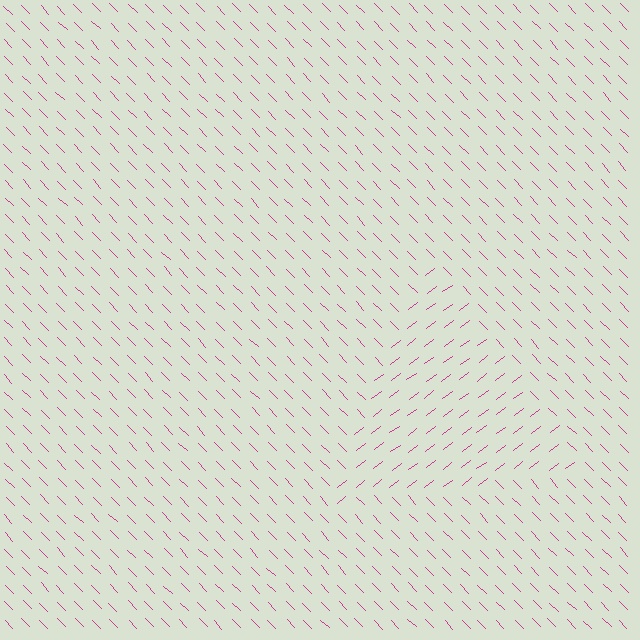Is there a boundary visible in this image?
Yes, there is a texture boundary formed by a change in line orientation.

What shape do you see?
I see a triangle.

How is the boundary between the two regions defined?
The boundary is defined purely by a change in line orientation (approximately 83 degrees difference). All lines are the same color and thickness.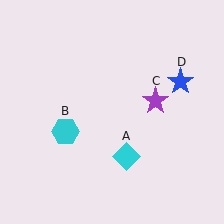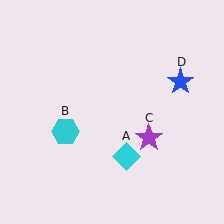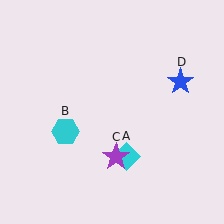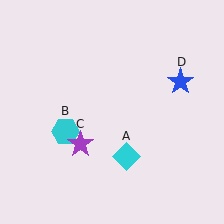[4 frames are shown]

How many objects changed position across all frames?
1 object changed position: purple star (object C).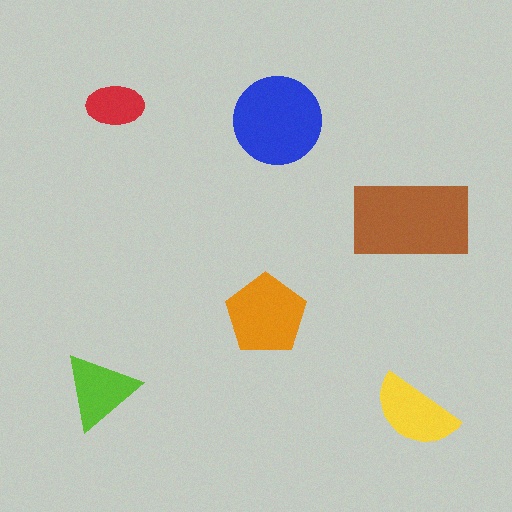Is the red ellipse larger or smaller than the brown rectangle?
Smaller.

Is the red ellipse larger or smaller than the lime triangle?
Smaller.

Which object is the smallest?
The red ellipse.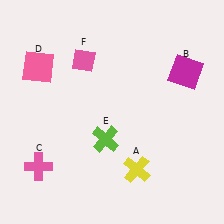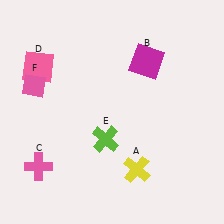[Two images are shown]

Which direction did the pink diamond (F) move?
The pink diamond (F) moved left.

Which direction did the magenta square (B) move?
The magenta square (B) moved left.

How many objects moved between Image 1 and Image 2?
2 objects moved between the two images.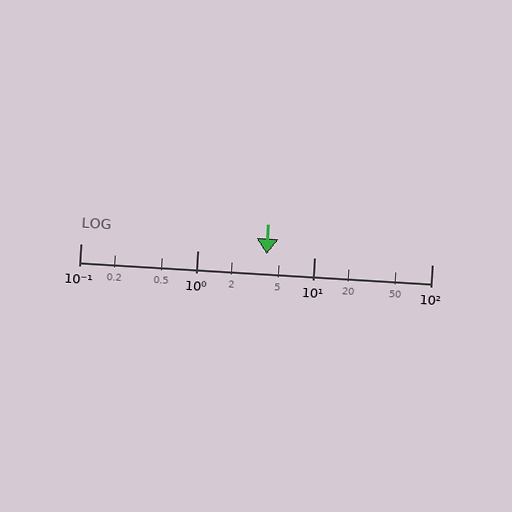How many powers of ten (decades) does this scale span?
The scale spans 3 decades, from 0.1 to 100.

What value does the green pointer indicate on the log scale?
The pointer indicates approximately 3.9.